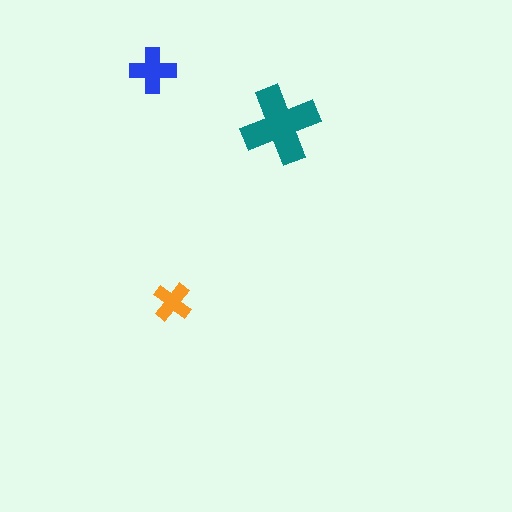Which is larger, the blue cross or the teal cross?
The teal one.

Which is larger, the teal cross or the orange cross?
The teal one.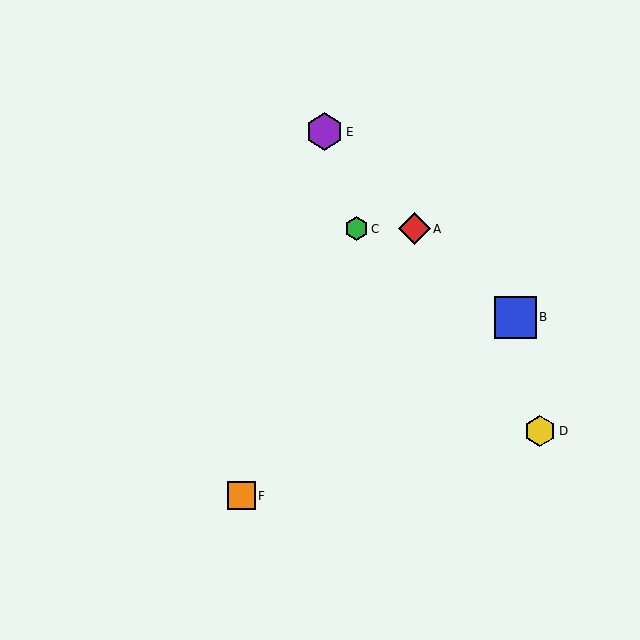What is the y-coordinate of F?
Object F is at y≈496.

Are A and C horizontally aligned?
Yes, both are at y≈229.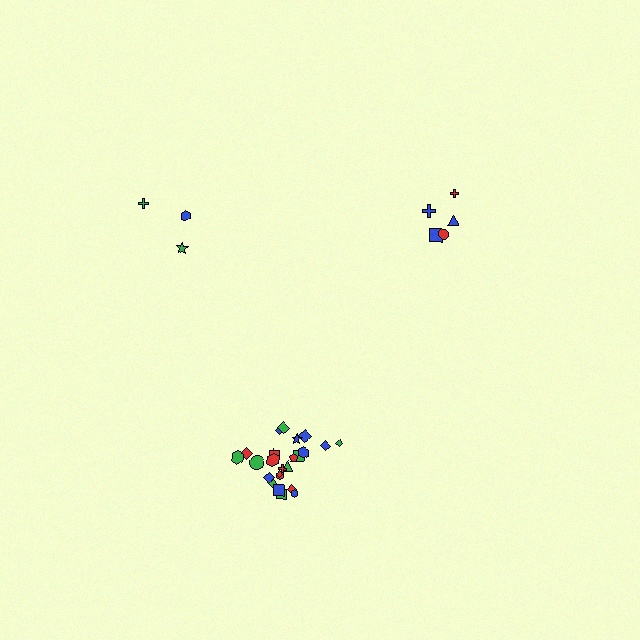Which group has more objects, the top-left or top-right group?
The top-right group.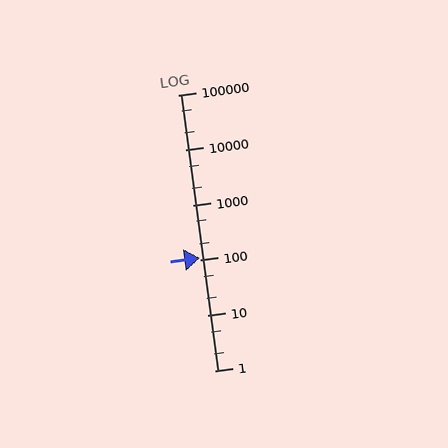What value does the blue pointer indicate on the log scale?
The pointer indicates approximately 110.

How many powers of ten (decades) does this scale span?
The scale spans 5 decades, from 1 to 100000.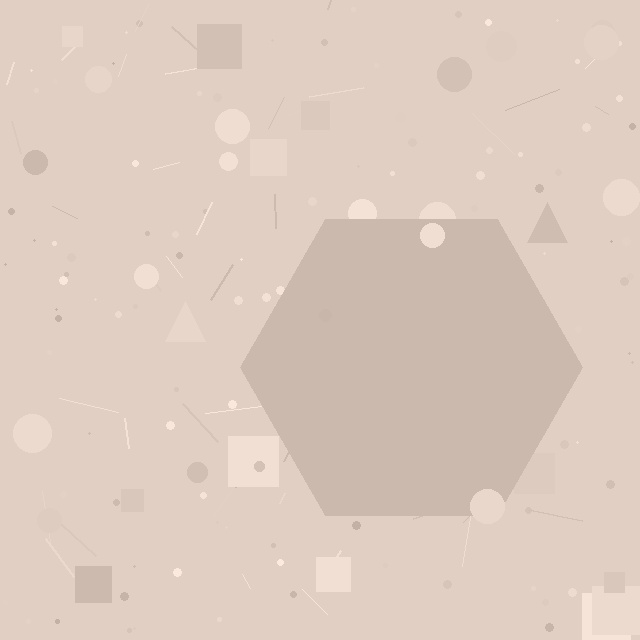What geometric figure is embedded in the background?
A hexagon is embedded in the background.